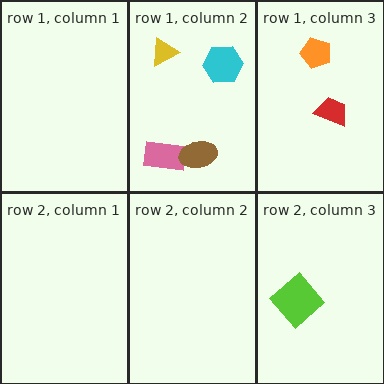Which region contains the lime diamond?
The row 2, column 3 region.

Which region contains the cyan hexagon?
The row 1, column 2 region.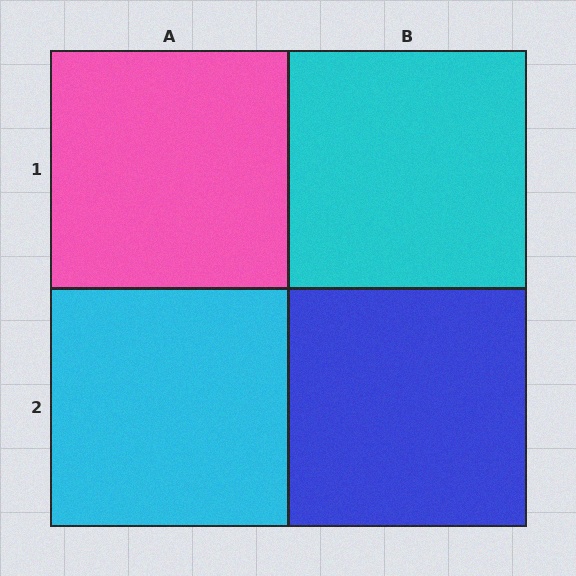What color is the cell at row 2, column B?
Blue.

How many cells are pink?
1 cell is pink.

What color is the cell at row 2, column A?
Cyan.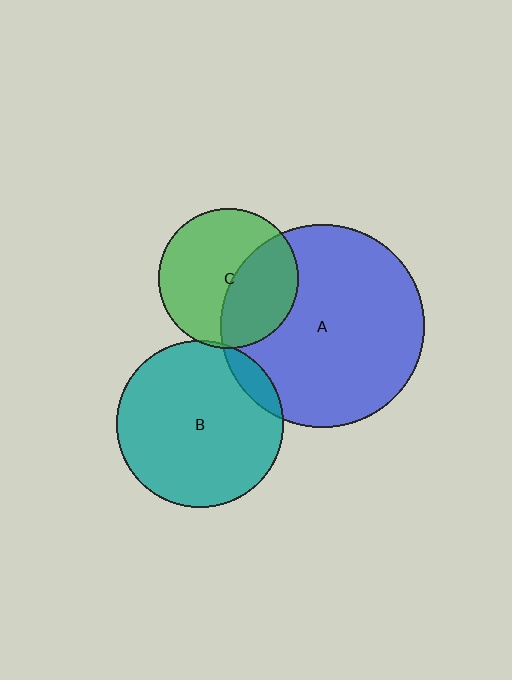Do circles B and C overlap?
Yes.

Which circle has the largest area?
Circle A (blue).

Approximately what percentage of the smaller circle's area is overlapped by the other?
Approximately 5%.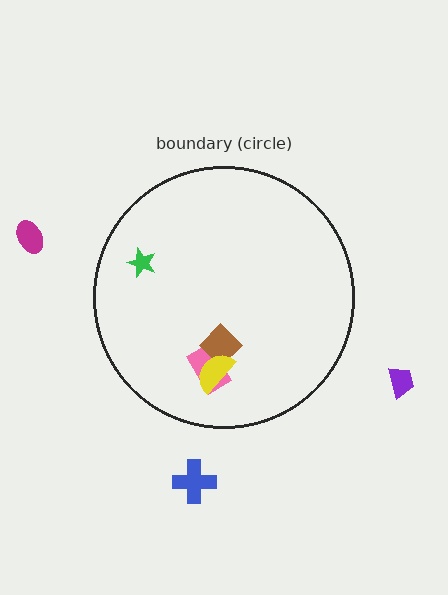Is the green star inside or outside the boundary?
Inside.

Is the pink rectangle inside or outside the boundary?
Inside.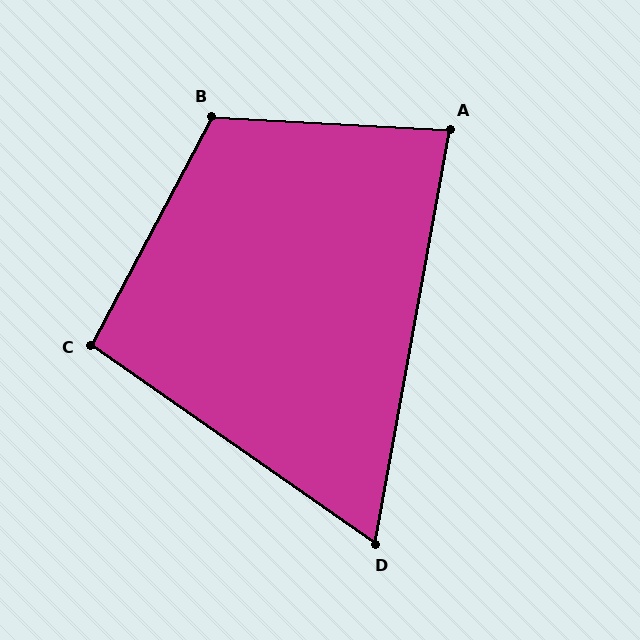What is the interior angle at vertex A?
Approximately 83 degrees (acute).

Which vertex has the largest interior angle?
B, at approximately 115 degrees.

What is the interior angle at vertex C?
Approximately 97 degrees (obtuse).